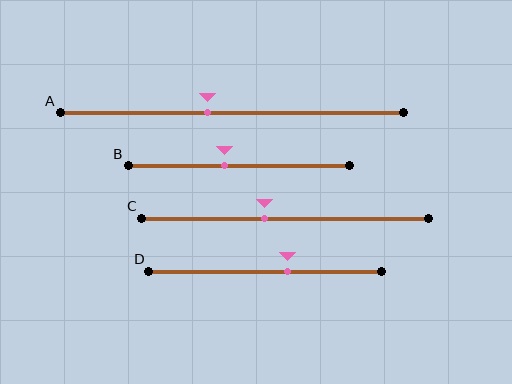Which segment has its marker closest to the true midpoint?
Segment B has its marker closest to the true midpoint.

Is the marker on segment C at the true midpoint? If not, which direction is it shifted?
No, the marker on segment C is shifted to the left by about 7% of the segment length.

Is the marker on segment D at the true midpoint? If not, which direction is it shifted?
No, the marker on segment D is shifted to the right by about 10% of the segment length.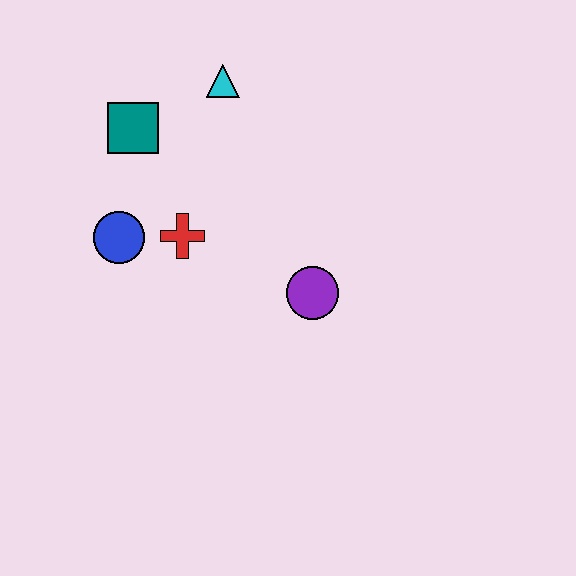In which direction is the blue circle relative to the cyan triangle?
The blue circle is below the cyan triangle.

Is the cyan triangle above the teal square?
Yes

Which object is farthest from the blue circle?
The purple circle is farthest from the blue circle.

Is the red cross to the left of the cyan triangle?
Yes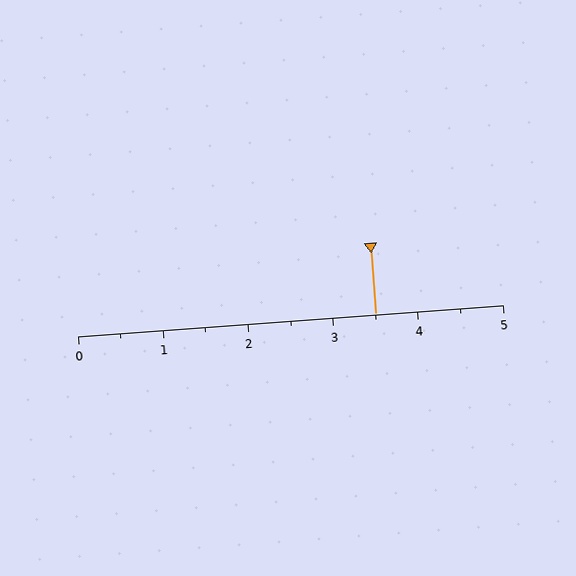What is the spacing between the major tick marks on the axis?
The major ticks are spaced 1 apart.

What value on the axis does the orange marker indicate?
The marker indicates approximately 3.5.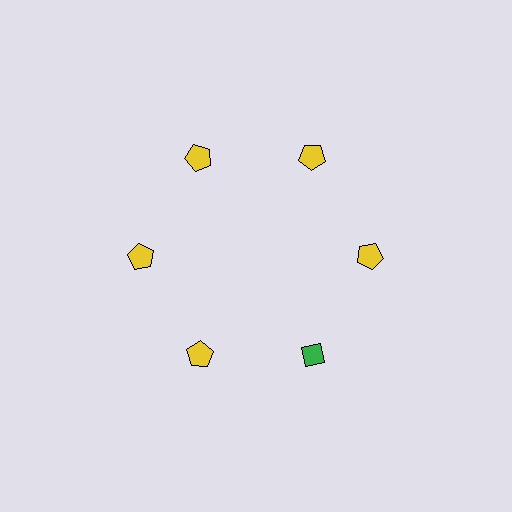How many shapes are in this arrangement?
There are 6 shapes arranged in a ring pattern.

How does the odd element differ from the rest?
It differs in both color (green instead of yellow) and shape (diamond instead of pentagon).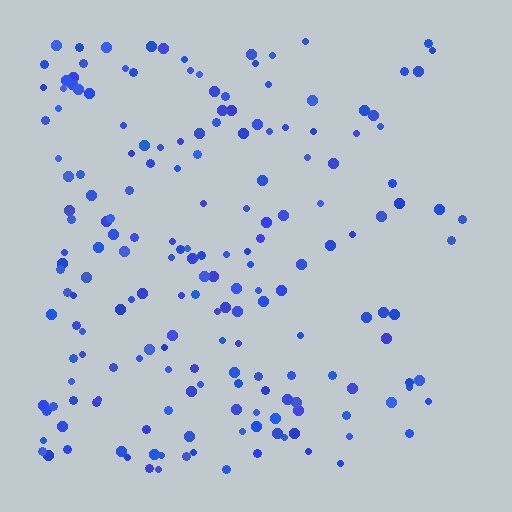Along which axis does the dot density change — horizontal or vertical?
Horizontal.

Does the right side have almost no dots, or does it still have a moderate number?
Still a moderate number, just noticeably fewer than the left.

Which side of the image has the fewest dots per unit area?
The right.